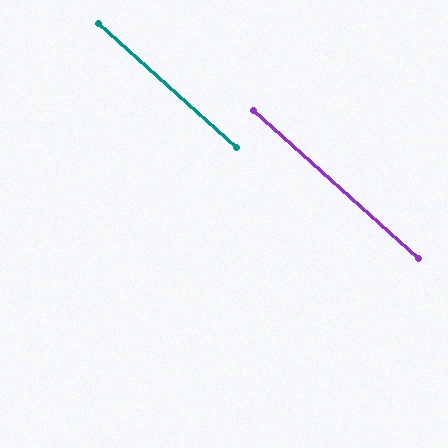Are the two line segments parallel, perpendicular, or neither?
Parallel — their directions differ by only 0.2°.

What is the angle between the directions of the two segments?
Approximately 0 degrees.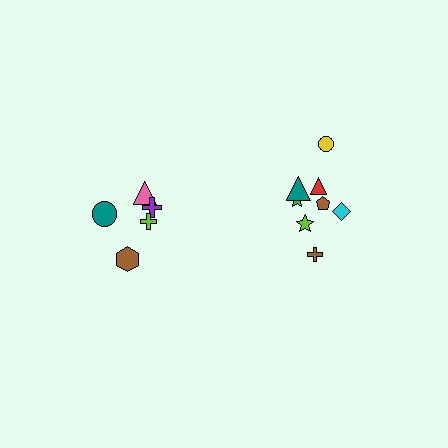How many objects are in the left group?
There are 6 objects.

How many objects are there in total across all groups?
There are 14 objects.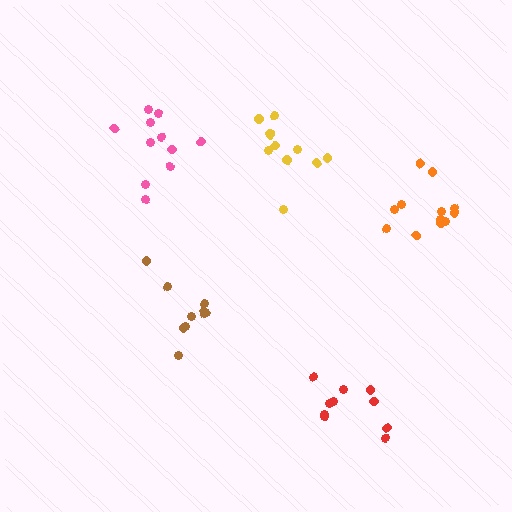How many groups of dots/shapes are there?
There are 5 groups.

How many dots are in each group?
Group 1: 10 dots, Group 2: 11 dots, Group 3: 12 dots, Group 4: 10 dots, Group 5: 11 dots (54 total).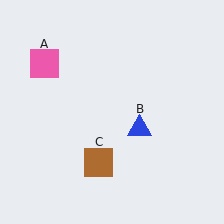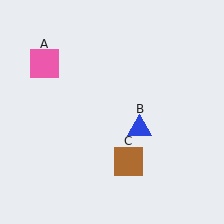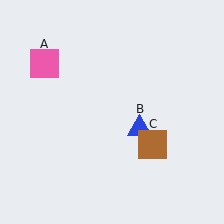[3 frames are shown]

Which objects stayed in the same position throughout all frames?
Pink square (object A) and blue triangle (object B) remained stationary.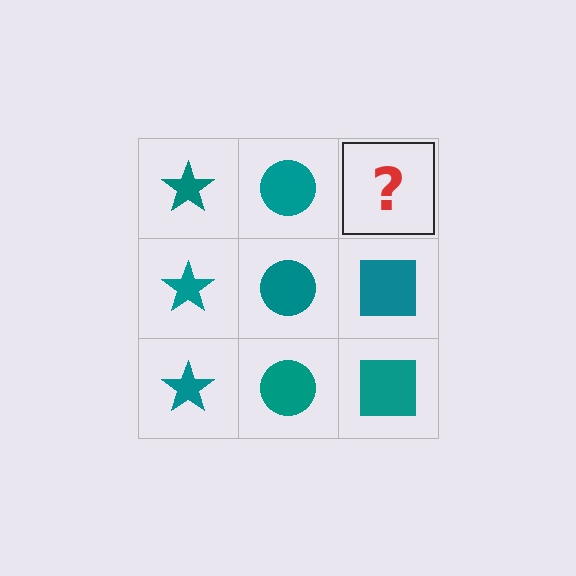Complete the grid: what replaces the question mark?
The question mark should be replaced with a teal square.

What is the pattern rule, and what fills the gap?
The rule is that each column has a consistent shape. The gap should be filled with a teal square.